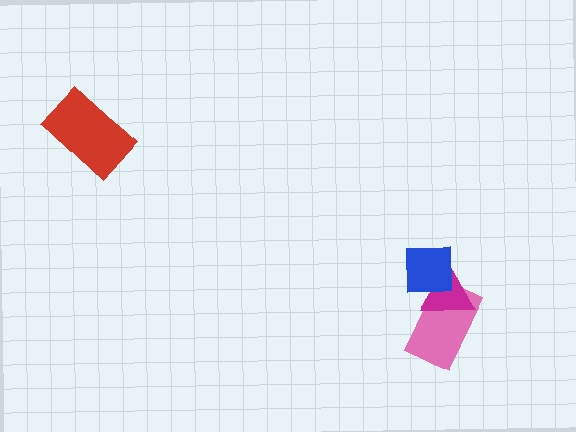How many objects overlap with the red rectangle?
0 objects overlap with the red rectangle.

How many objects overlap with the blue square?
2 objects overlap with the blue square.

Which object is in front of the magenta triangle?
The blue square is in front of the magenta triangle.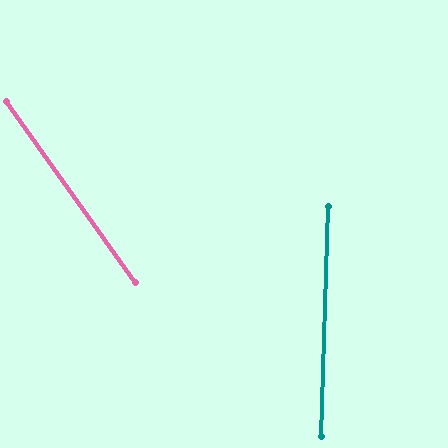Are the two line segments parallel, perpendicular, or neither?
Neither parallel nor perpendicular — they differ by about 37°.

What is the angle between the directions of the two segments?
Approximately 37 degrees.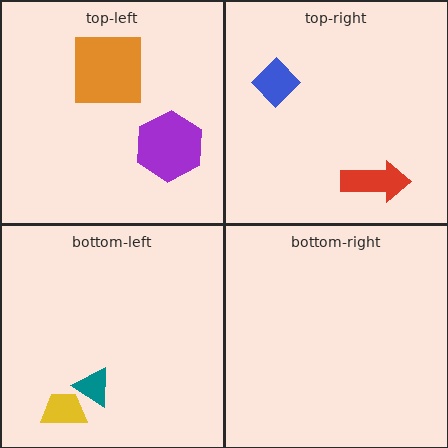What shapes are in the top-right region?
The blue diamond, the red arrow.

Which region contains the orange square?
The top-left region.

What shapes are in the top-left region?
The orange square, the purple hexagon.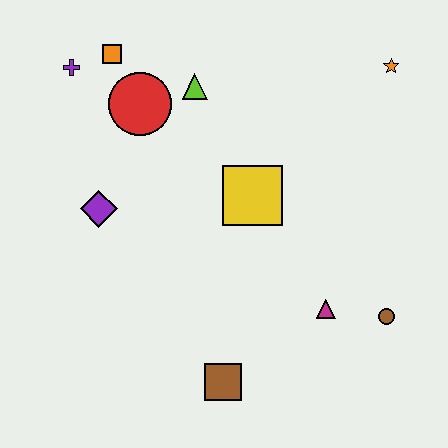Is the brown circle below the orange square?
Yes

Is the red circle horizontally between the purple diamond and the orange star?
Yes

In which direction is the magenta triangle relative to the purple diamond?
The magenta triangle is to the right of the purple diamond.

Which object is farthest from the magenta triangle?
The purple cross is farthest from the magenta triangle.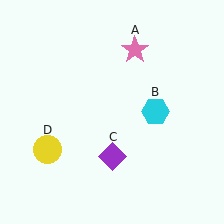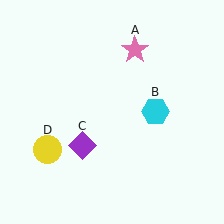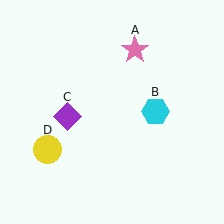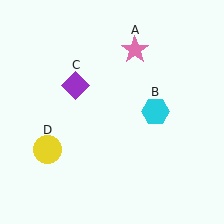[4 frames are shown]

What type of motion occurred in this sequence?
The purple diamond (object C) rotated clockwise around the center of the scene.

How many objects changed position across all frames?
1 object changed position: purple diamond (object C).